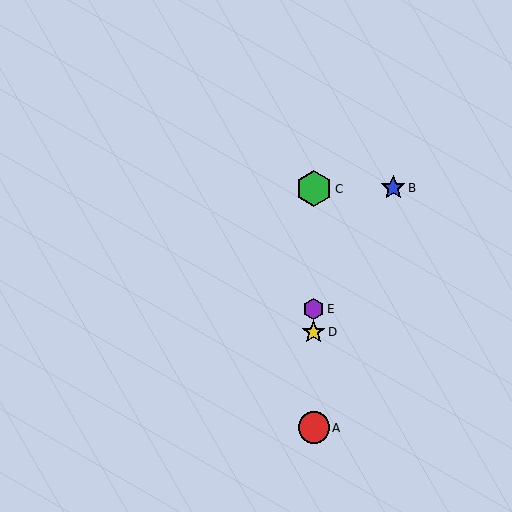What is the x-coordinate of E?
Object E is at x≈314.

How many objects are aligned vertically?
4 objects (A, C, D, E) are aligned vertically.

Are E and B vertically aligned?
No, E is at x≈314 and B is at x≈393.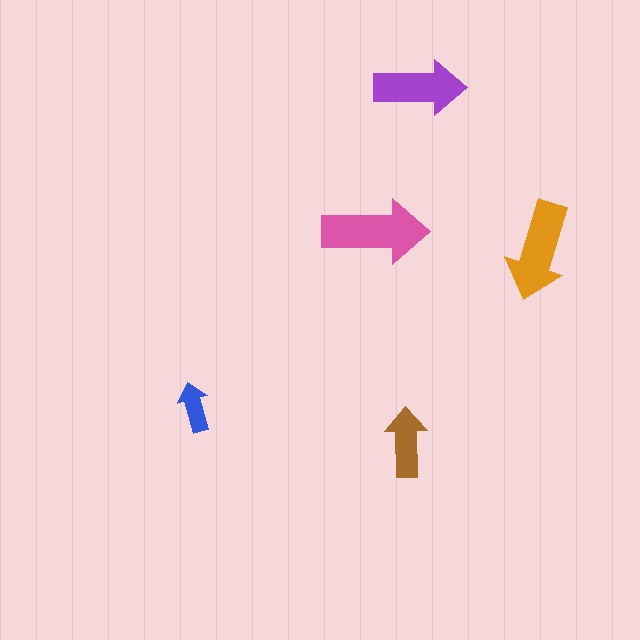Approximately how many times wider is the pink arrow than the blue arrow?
About 2 times wider.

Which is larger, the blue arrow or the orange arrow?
The orange one.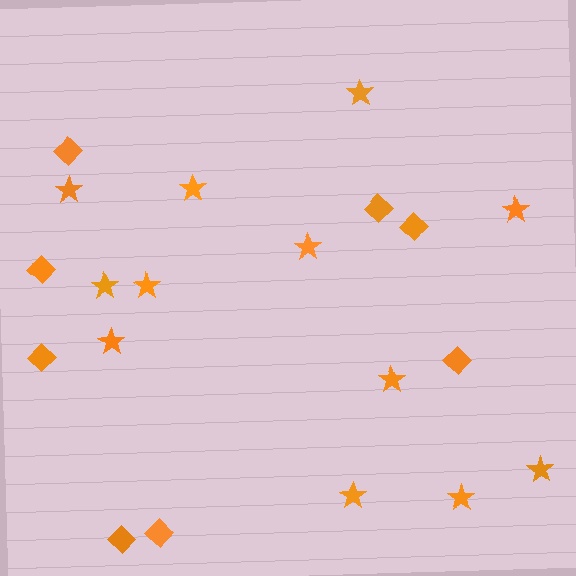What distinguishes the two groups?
There are 2 groups: one group of stars (12) and one group of diamonds (8).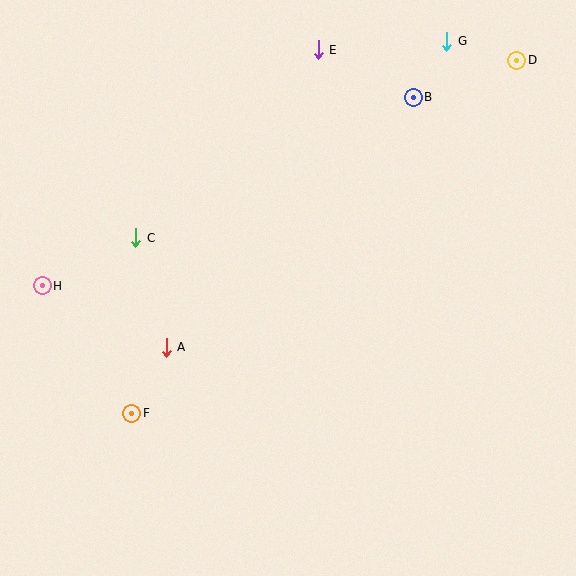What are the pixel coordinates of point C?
Point C is at (136, 238).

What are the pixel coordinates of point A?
Point A is at (166, 347).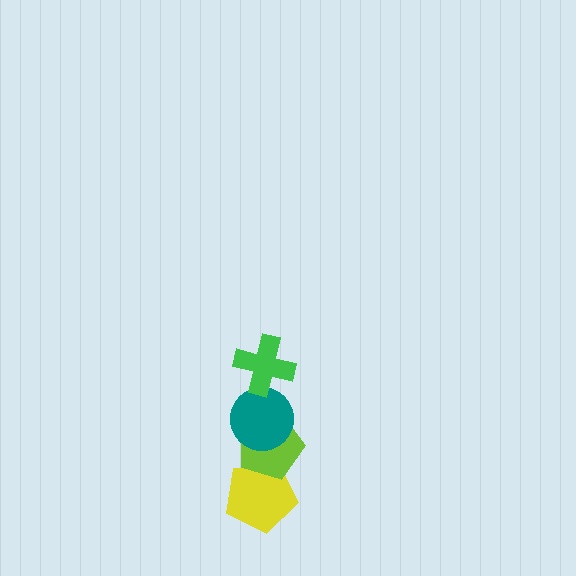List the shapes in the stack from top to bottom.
From top to bottom: the green cross, the teal circle, the lime pentagon, the yellow pentagon.